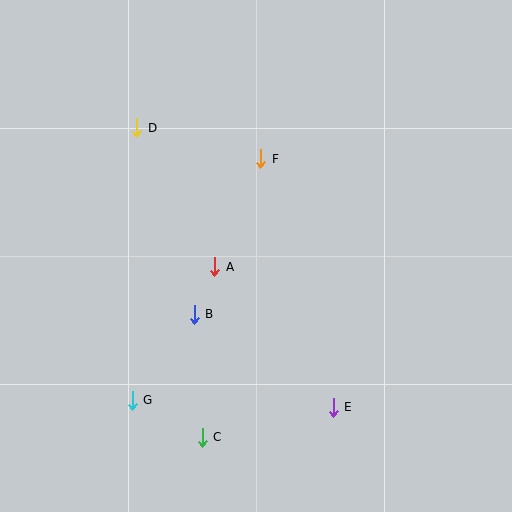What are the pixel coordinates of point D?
Point D is at (137, 128).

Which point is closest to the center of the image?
Point A at (215, 267) is closest to the center.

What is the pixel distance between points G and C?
The distance between G and C is 79 pixels.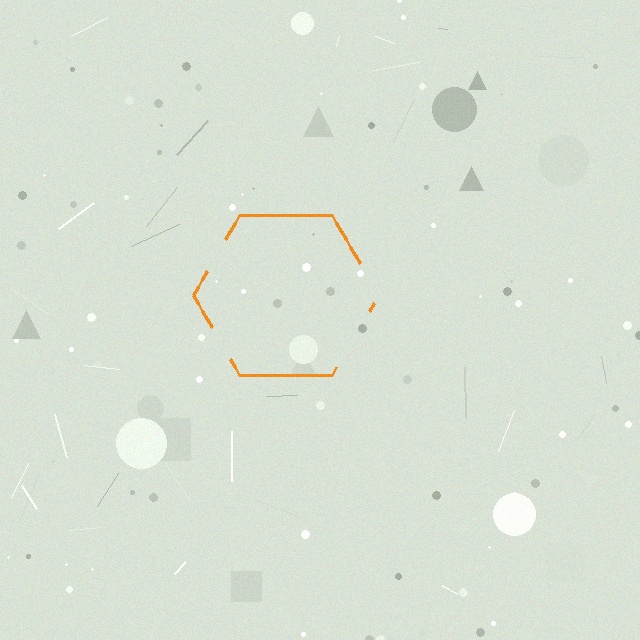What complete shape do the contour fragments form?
The contour fragments form a hexagon.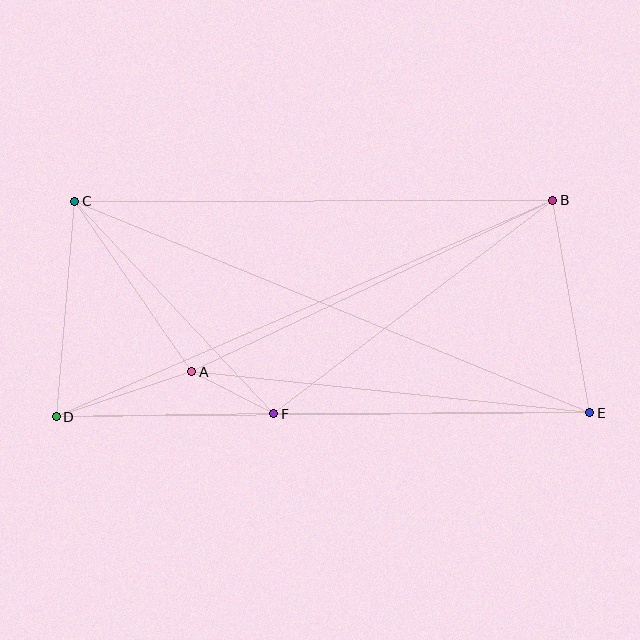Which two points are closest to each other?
Points A and F are closest to each other.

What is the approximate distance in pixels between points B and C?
The distance between B and C is approximately 478 pixels.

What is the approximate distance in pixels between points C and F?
The distance between C and F is approximately 291 pixels.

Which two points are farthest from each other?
Points C and E are farthest from each other.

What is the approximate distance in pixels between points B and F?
The distance between B and F is approximately 351 pixels.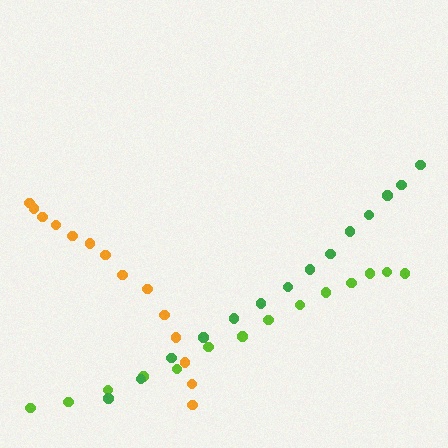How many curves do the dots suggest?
There are 3 distinct paths.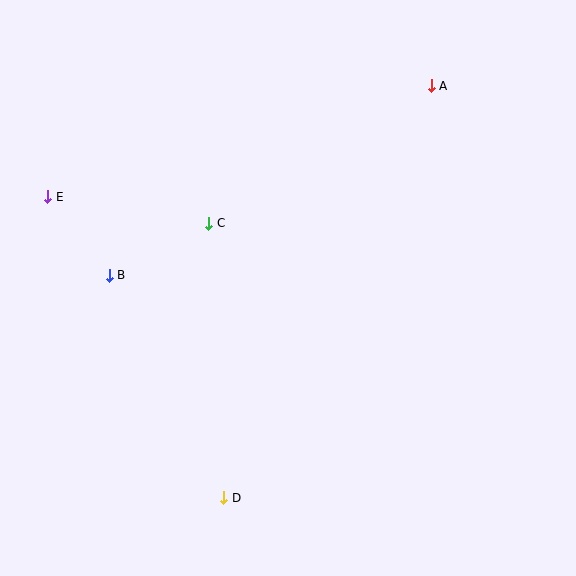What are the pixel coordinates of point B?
Point B is at (109, 275).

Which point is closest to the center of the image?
Point C at (209, 223) is closest to the center.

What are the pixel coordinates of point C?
Point C is at (209, 223).